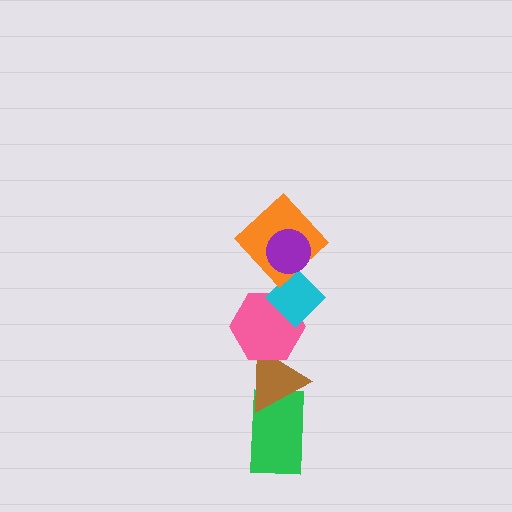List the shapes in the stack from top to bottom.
From top to bottom: the purple circle, the orange diamond, the cyan diamond, the pink hexagon, the brown triangle, the green rectangle.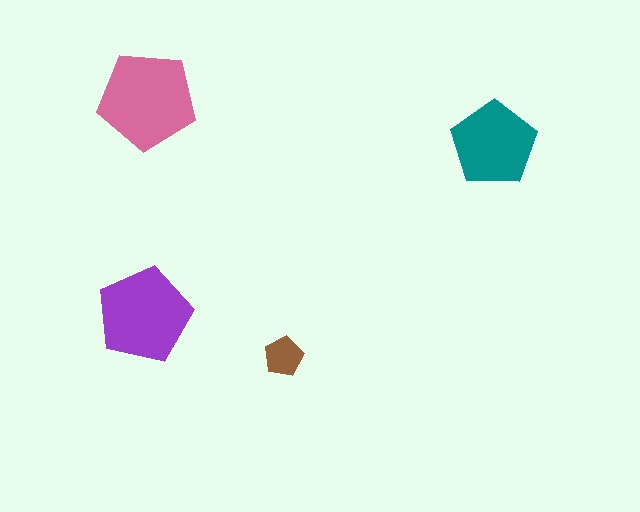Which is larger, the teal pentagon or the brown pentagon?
The teal one.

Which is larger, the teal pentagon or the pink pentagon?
The pink one.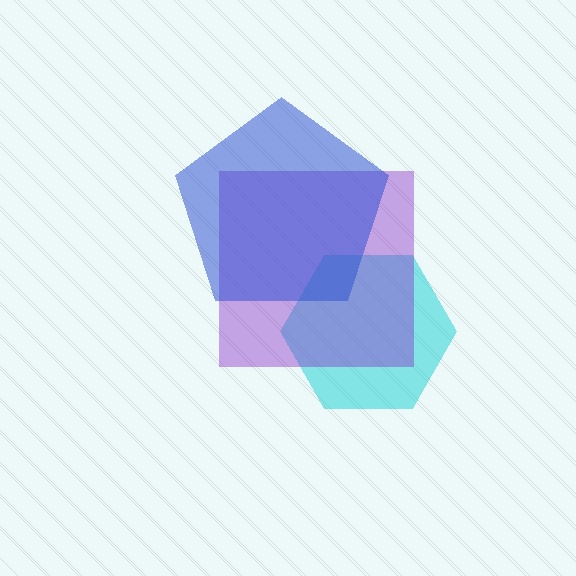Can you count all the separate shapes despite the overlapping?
Yes, there are 3 separate shapes.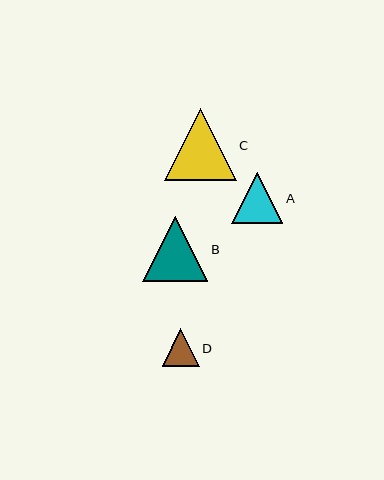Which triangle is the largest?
Triangle C is the largest with a size of approximately 72 pixels.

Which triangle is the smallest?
Triangle D is the smallest with a size of approximately 37 pixels.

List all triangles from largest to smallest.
From largest to smallest: C, B, A, D.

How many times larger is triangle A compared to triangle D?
Triangle A is approximately 1.4 times the size of triangle D.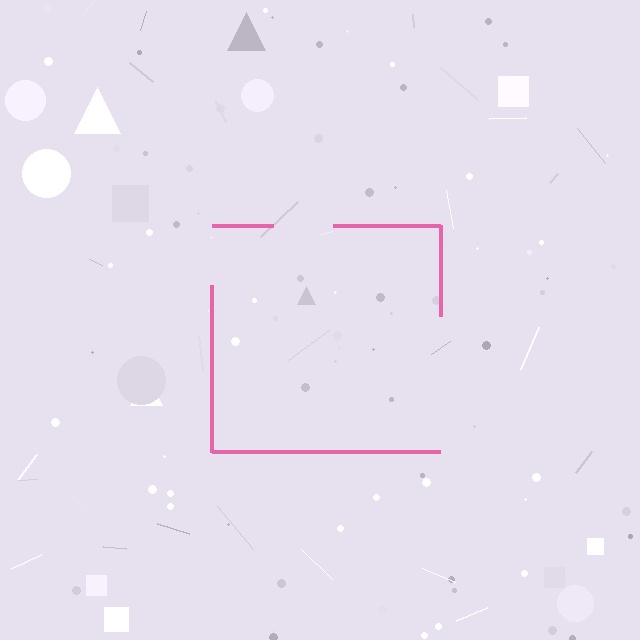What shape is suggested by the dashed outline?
The dashed outline suggests a square.